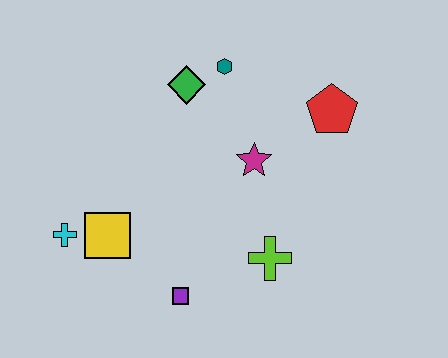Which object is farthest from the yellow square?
The red pentagon is farthest from the yellow square.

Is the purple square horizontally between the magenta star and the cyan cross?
Yes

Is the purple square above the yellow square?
No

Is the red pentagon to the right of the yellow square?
Yes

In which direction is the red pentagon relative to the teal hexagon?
The red pentagon is to the right of the teal hexagon.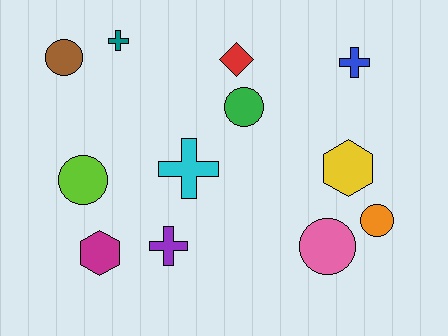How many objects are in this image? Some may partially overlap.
There are 12 objects.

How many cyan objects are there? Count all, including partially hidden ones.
There is 1 cyan object.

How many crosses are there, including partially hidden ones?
There are 4 crosses.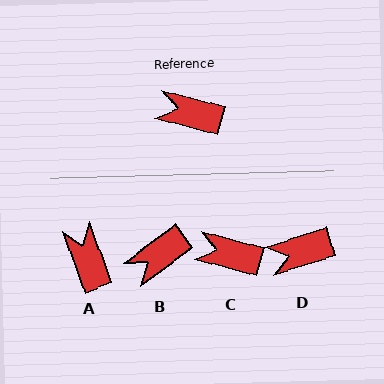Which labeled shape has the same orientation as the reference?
C.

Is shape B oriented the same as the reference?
No, it is off by about 51 degrees.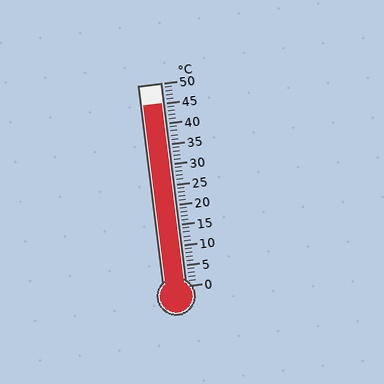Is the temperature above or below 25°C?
The temperature is above 25°C.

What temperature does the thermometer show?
The thermometer shows approximately 45°C.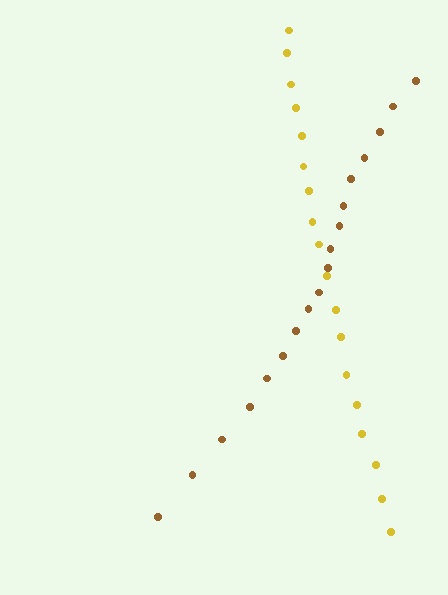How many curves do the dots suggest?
There are 2 distinct paths.